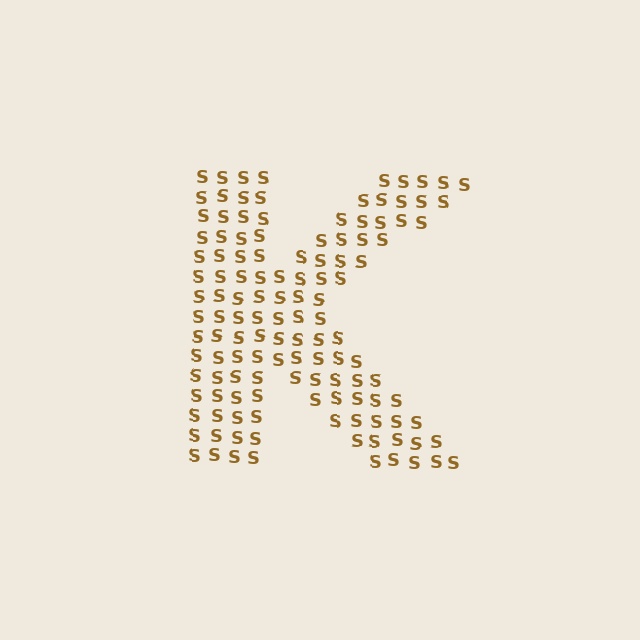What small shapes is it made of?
It is made of small letter S's.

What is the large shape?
The large shape is the letter K.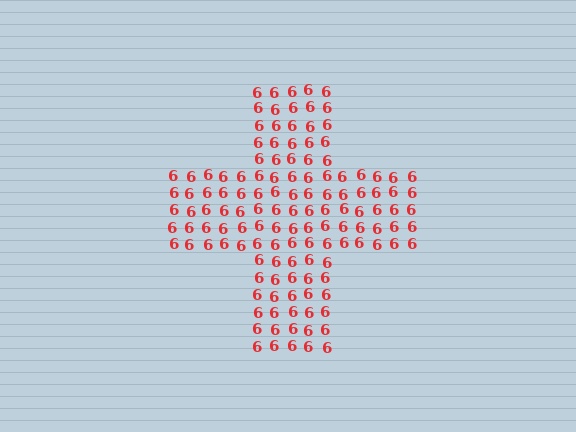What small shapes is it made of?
It is made of small digit 6's.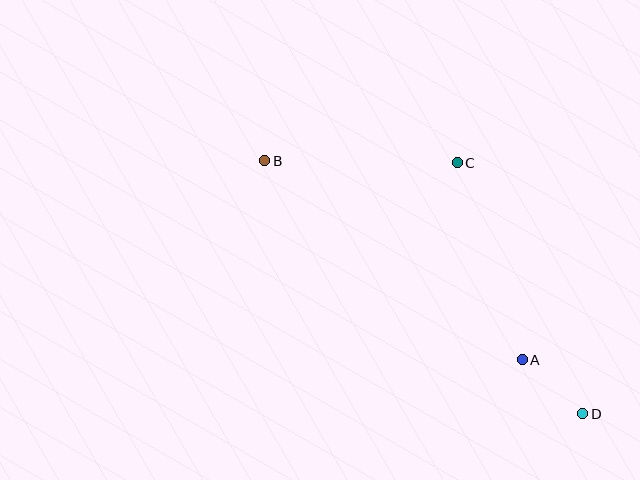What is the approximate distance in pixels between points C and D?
The distance between C and D is approximately 281 pixels.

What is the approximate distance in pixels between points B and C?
The distance between B and C is approximately 193 pixels.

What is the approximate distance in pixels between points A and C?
The distance between A and C is approximately 207 pixels.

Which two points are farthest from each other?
Points B and D are farthest from each other.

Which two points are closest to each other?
Points A and D are closest to each other.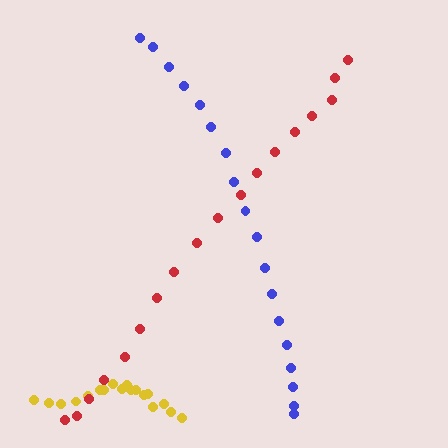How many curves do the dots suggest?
There are 3 distinct paths.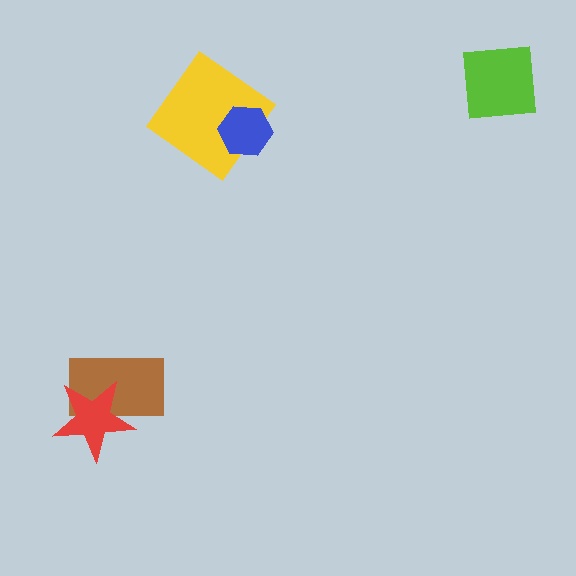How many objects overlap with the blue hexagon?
1 object overlaps with the blue hexagon.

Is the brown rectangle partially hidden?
Yes, it is partially covered by another shape.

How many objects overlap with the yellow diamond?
1 object overlaps with the yellow diamond.